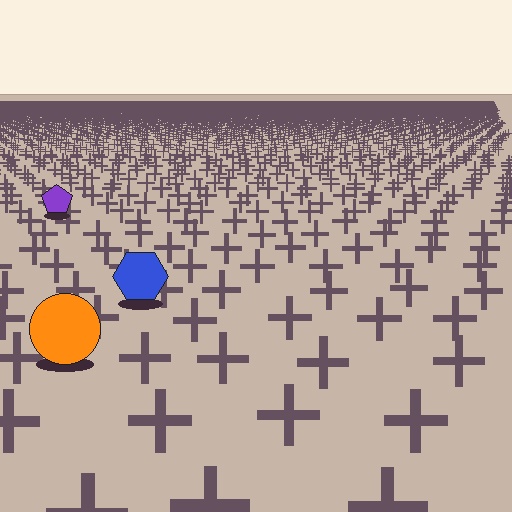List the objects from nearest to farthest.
From nearest to farthest: the orange circle, the blue hexagon, the purple pentagon.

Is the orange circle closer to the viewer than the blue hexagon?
Yes. The orange circle is closer — you can tell from the texture gradient: the ground texture is coarser near it.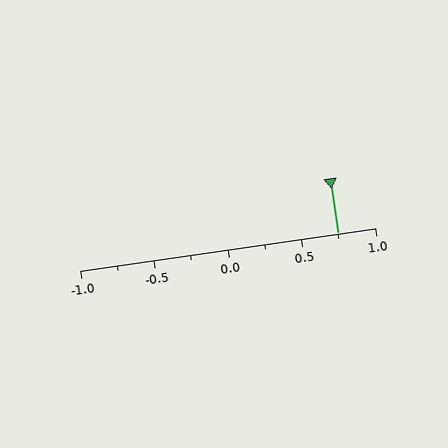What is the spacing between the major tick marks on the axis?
The major ticks are spaced 0.5 apart.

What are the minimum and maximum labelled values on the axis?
The axis runs from -1.0 to 1.0.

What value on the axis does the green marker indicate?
The marker indicates approximately 0.75.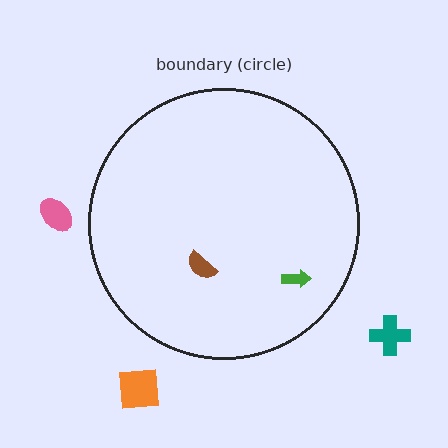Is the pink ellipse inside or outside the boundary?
Outside.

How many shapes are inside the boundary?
2 inside, 3 outside.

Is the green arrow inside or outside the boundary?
Inside.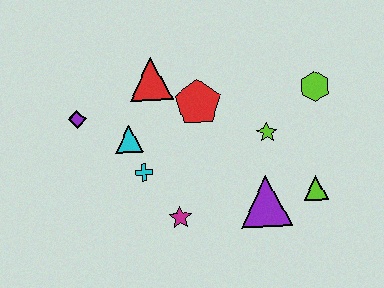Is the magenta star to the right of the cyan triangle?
Yes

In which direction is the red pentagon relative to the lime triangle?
The red pentagon is to the left of the lime triangle.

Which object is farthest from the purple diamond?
The lime triangle is farthest from the purple diamond.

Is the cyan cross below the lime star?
Yes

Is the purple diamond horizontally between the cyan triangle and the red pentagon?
No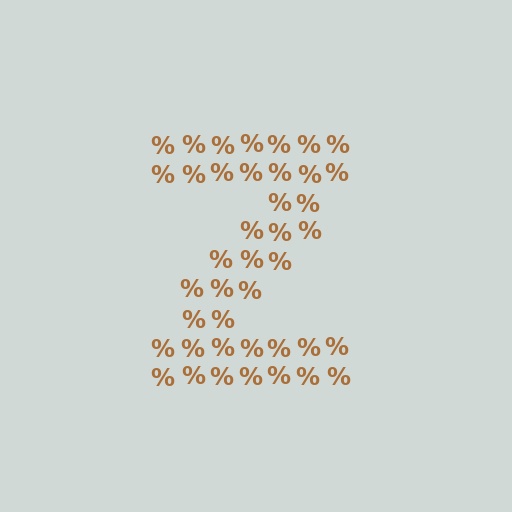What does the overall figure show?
The overall figure shows the letter Z.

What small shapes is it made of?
It is made of small percent signs.